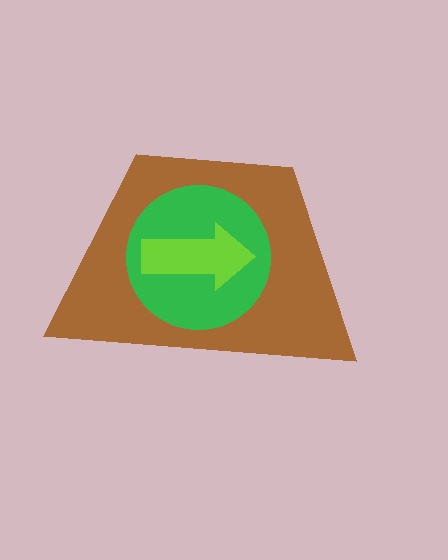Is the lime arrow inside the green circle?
Yes.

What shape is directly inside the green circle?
The lime arrow.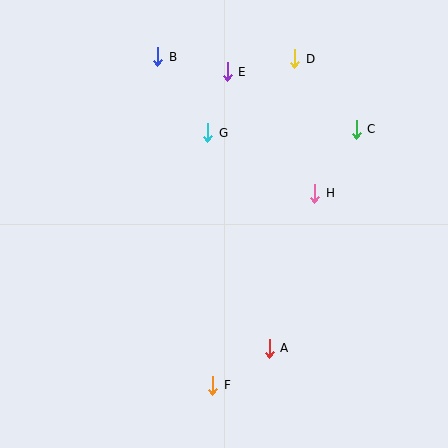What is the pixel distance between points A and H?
The distance between A and H is 162 pixels.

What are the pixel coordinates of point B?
Point B is at (158, 57).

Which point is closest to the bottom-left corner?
Point F is closest to the bottom-left corner.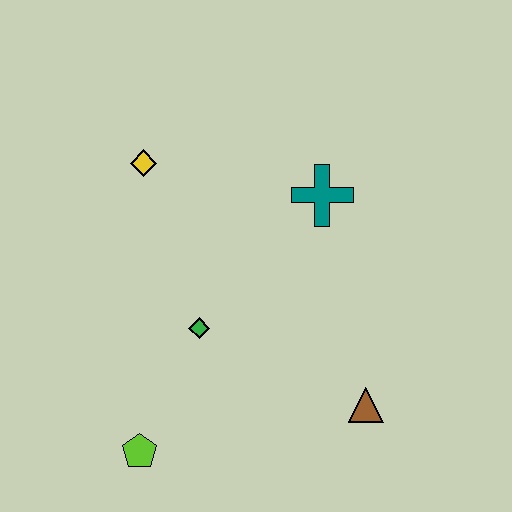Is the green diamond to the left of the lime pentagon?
No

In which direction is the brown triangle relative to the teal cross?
The brown triangle is below the teal cross.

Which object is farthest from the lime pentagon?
The teal cross is farthest from the lime pentagon.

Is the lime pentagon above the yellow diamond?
No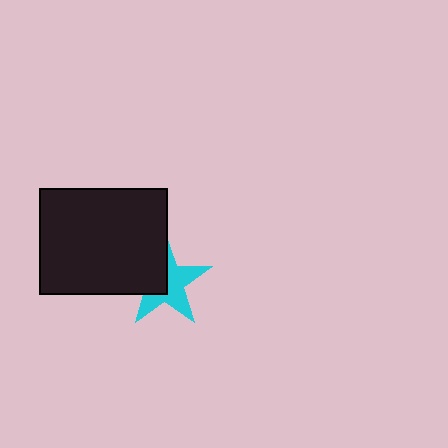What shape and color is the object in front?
The object in front is a black rectangle.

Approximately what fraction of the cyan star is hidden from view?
Roughly 43% of the cyan star is hidden behind the black rectangle.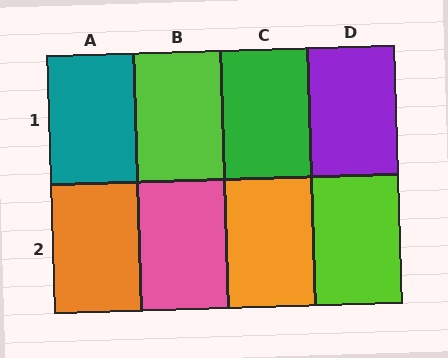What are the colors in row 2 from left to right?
Orange, pink, orange, lime.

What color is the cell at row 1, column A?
Teal.